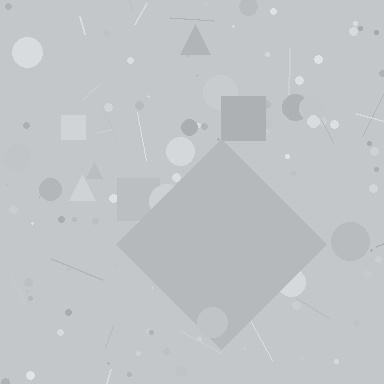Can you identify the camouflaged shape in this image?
The camouflaged shape is a diamond.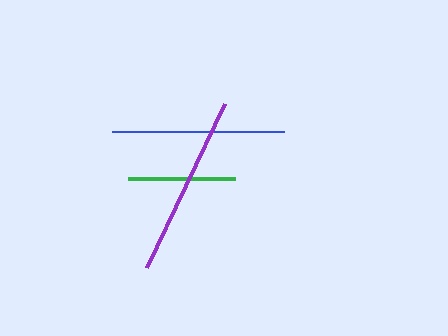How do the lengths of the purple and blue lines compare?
The purple and blue lines are approximately the same length.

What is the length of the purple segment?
The purple segment is approximately 181 pixels long.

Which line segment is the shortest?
The green line is the shortest at approximately 107 pixels.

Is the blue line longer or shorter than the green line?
The blue line is longer than the green line.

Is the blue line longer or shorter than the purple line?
The purple line is longer than the blue line.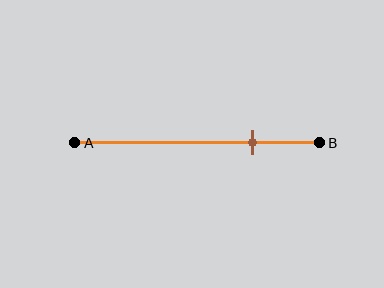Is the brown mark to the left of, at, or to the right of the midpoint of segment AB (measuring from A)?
The brown mark is to the right of the midpoint of segment AB.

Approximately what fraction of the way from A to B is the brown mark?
The brown mark is approximately 75% of the way from A to B.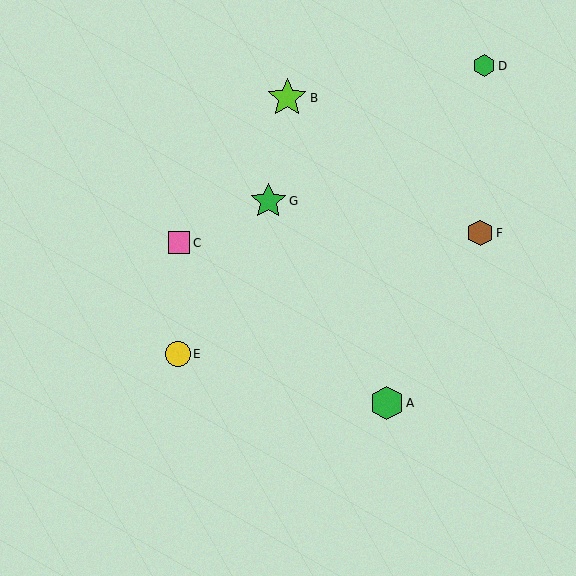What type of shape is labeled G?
Shape G is a green star.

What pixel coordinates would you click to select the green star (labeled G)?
Click at (268, 201) to select the green star G.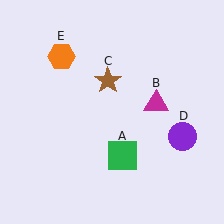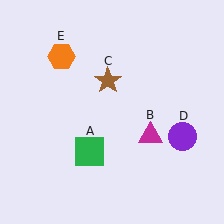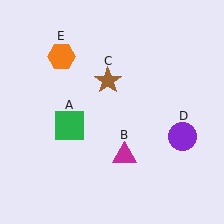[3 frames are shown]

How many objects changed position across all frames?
2 objects changed position: green square (object A), magenta triangle (object B).